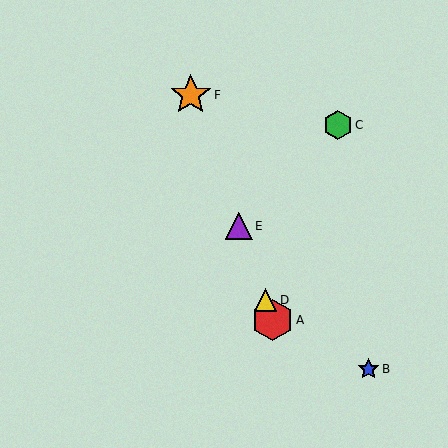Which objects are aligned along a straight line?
Objects A, D, E, F are aligned along a straight line.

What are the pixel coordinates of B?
Object B is at (368, 369).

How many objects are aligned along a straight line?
4 objects (A, D, E, F) are aligned along a straight line.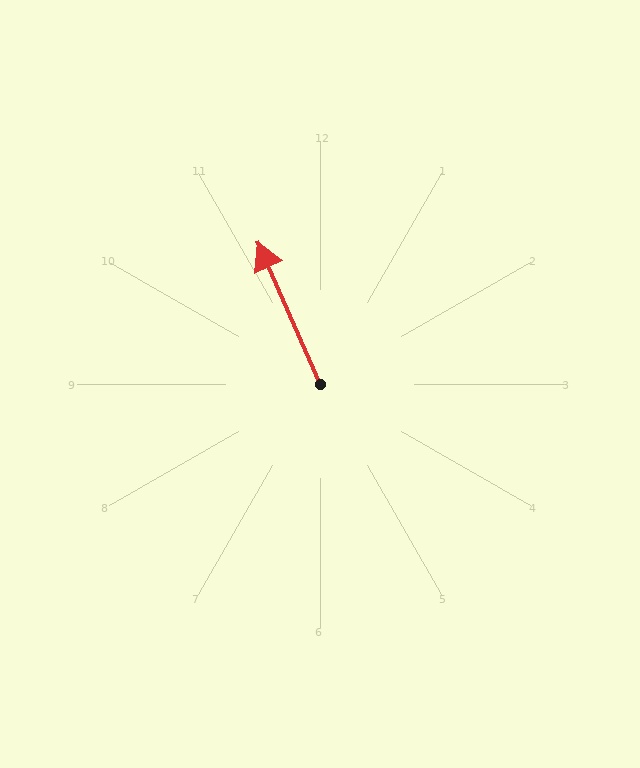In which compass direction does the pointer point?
Northwest.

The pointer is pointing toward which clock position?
Roughly 11 o'clock.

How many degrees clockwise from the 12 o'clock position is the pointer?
Approximately 336 degrees.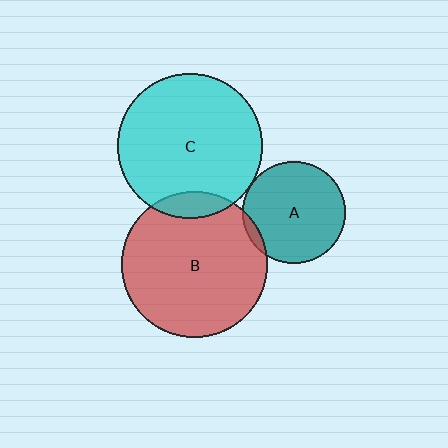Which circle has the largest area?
Circle B (red).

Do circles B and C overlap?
Yes.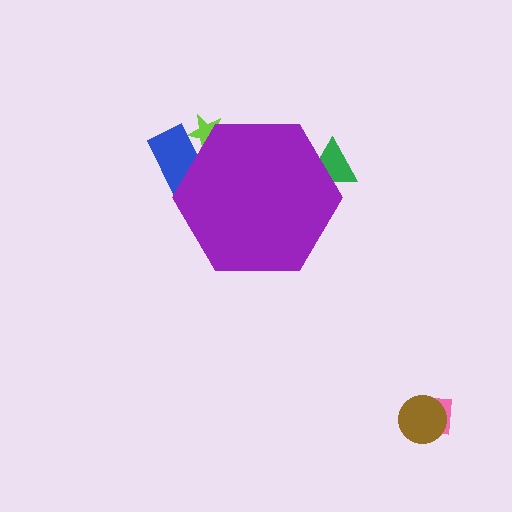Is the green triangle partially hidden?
Yes, the green triangle is partially hidden behind the purple hexagon.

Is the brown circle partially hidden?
No, the brown circle is fully visible.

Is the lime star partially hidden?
Yes, the lime star is partially hidden behind the purple hexagon.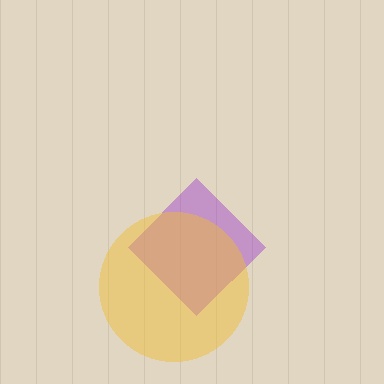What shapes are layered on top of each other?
The layered shapes are: a purple diamond, a yellow circle.